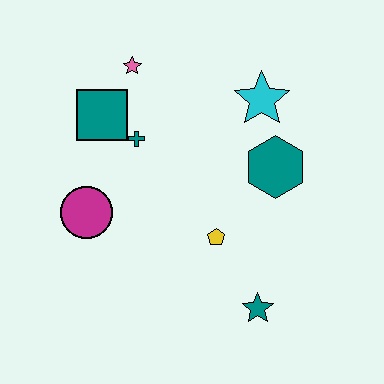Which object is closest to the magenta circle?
The teal cross is closest to the magenta circle.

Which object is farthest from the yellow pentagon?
The pink star is farthest from the yellow pentagon.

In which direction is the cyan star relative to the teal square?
The cyan star is to the right of the teal square.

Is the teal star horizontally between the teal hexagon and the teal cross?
Yes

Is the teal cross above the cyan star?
No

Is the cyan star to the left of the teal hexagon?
Yes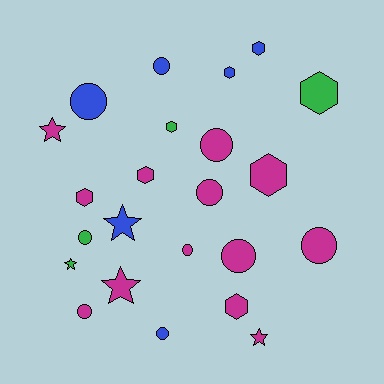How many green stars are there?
There is 1 green star.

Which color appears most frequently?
Magenta, with 13 objects.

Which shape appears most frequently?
Circle, with 10 objects.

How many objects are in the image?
There are 23 objects.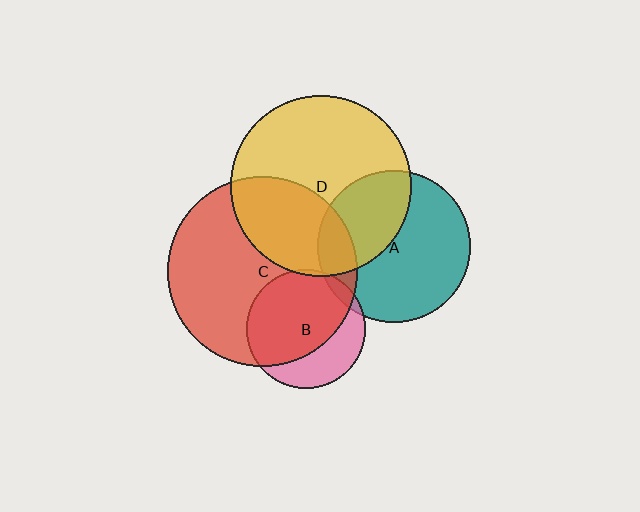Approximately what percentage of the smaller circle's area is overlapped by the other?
Approximately 65%.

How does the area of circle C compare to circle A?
Approximately 1.6 times.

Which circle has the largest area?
Circle C (red).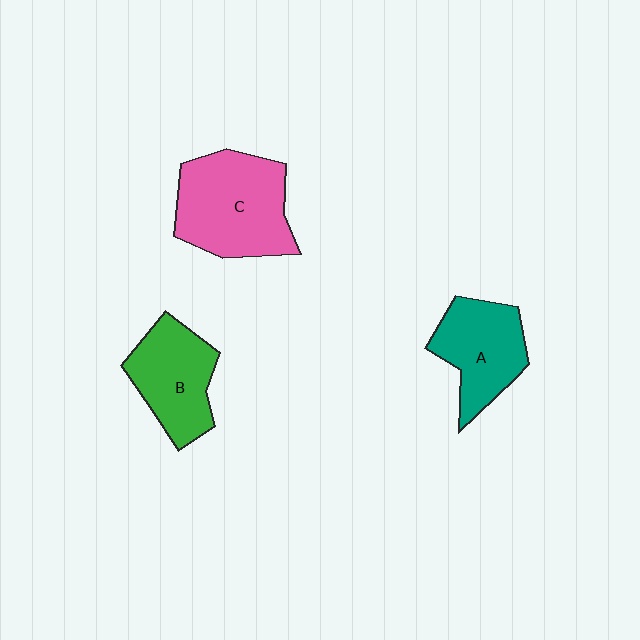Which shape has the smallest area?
Shape A (teal).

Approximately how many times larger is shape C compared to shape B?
Approximately 1.3 times.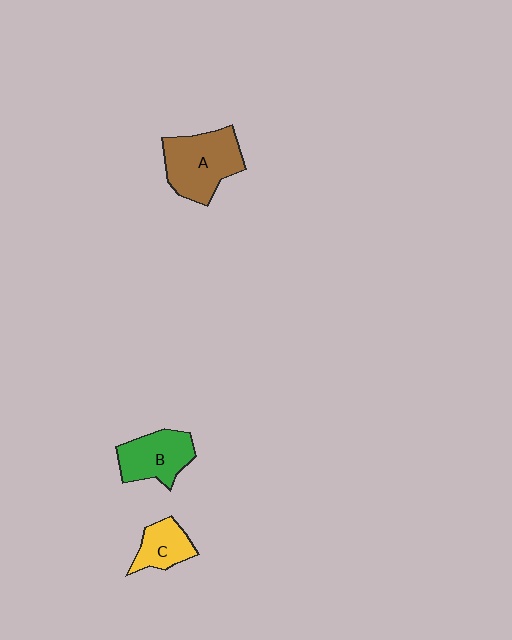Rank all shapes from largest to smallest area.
From largest to smallest: A (brown), B (green), C (yellow).